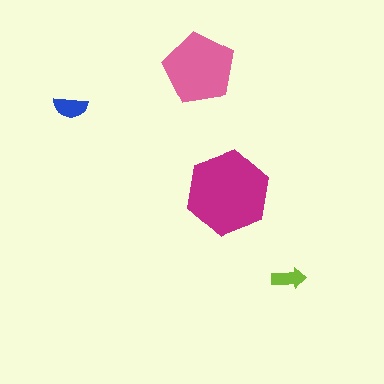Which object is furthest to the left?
The blue semicircle is leftmost.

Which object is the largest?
The magenta hexagon.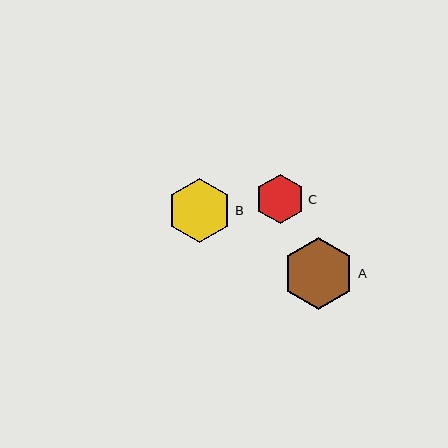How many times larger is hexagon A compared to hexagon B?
Hexagon A is approximately 1.1 times the size of hexagon B.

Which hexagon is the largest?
Hexagon A is the largest with a size of approximately 72 pixels.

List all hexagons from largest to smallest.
From largest to smallest: A, B, C.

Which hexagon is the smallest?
Hexagon C is the smallest with a size of approximately 49 pixels.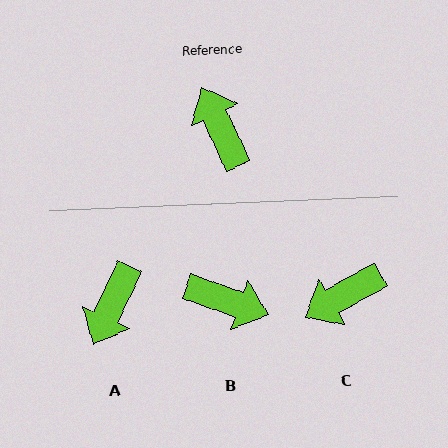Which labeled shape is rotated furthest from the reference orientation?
B, about 134 degrees away.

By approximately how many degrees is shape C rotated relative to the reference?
Approximately 94 degrees counter-clockwise.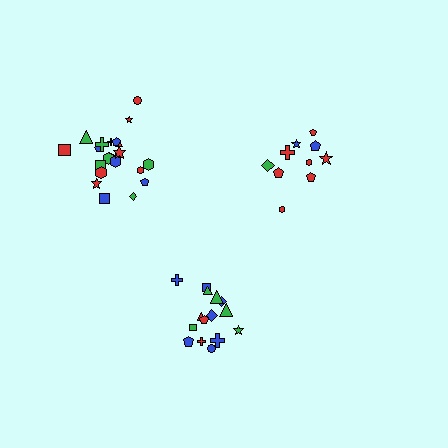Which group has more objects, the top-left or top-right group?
The top-left group.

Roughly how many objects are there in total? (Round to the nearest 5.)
Roughly 45 objects in total.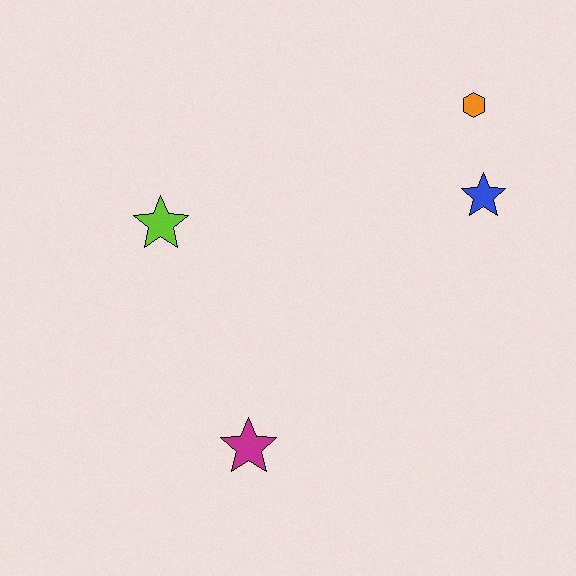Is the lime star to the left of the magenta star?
Yes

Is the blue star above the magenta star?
Yes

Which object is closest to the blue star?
The orange hexagon is closest to the blue star.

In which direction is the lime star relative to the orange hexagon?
The lime star is to the left of the orange hexagon.